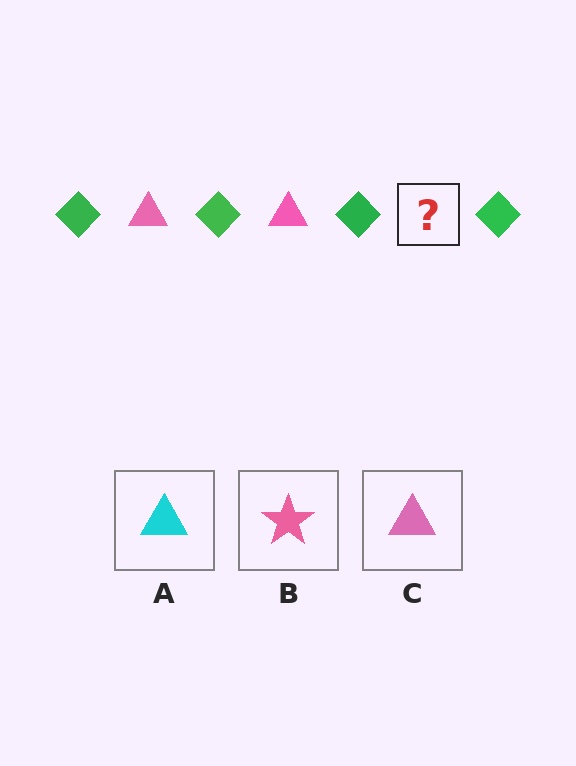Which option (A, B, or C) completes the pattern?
C.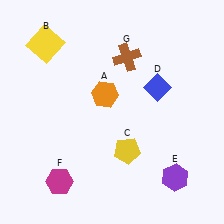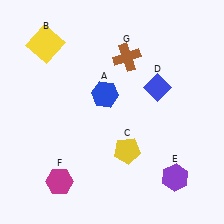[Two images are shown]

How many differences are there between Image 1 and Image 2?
There is 1 difference between the two images.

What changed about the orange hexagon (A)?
In Image 1, A is orange. In Image 2, it changed to blue.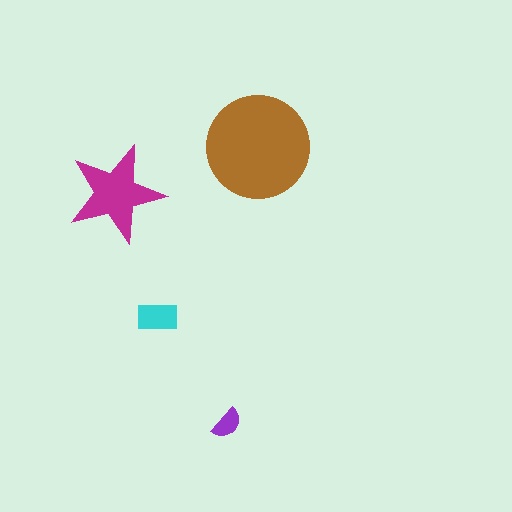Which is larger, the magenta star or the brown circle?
The brown circle.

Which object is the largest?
The brown circle.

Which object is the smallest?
The purple semicircle.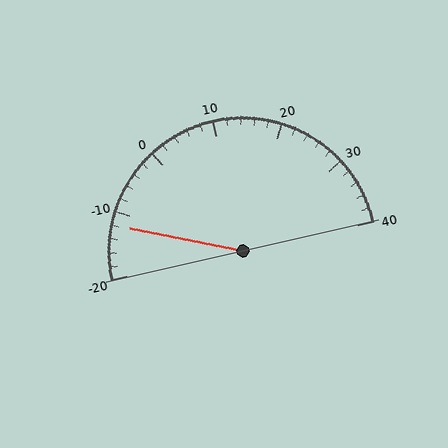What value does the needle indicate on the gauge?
The needle indicates approximately -12.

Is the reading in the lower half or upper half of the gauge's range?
The reading is in the lower half of the range (-20 to 40).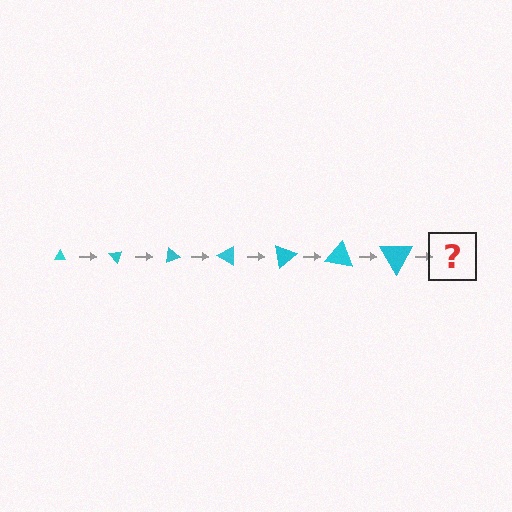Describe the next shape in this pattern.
It should be a triangle, larger than the previous one and rotated 350 degrees from the start.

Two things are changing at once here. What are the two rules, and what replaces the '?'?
The two rules are that the triangle grows larger each step and it rotates 50 degrees each step. The '?' should be a triangle, larger than the previous one and rotated 350 degrees from the start.